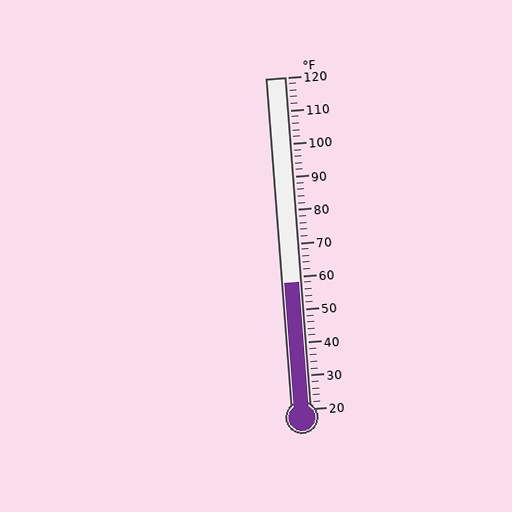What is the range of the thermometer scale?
The thermometer scale ranges from 20°F to 120°F.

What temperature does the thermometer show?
The thermometer shows approximately 58°F.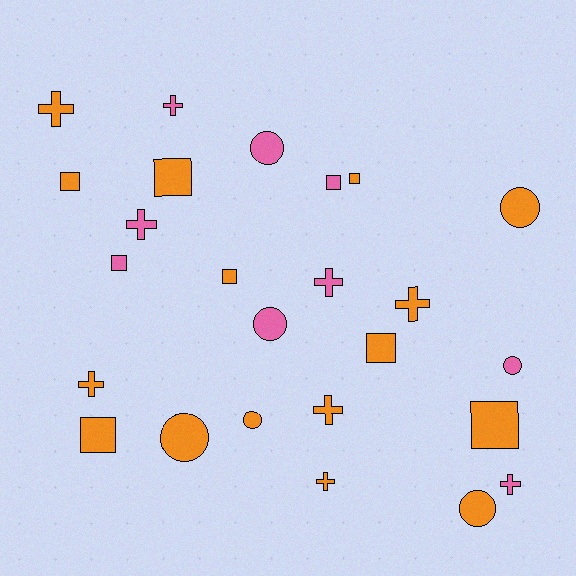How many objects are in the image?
There are 25 objects.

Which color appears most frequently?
Orange, with 16 objects.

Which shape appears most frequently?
Square, with 9 objects.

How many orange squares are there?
There are 7 orange squares.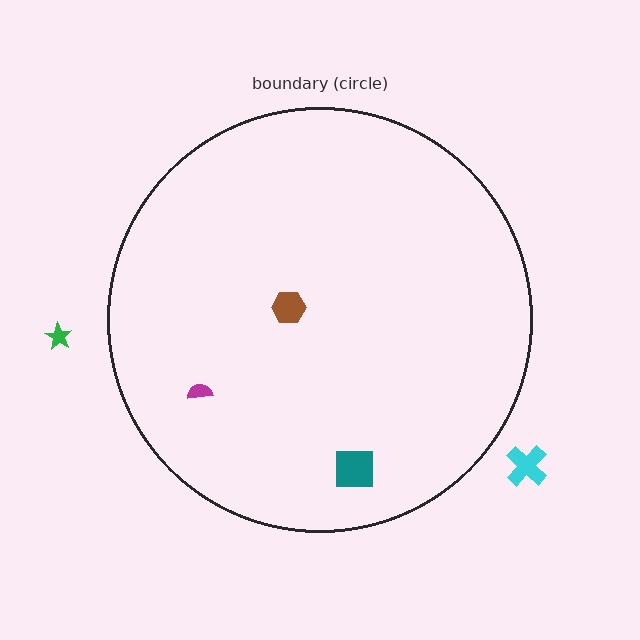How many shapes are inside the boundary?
3 inside, 2 outside.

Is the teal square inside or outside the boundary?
Inside.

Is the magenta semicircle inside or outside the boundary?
Inside.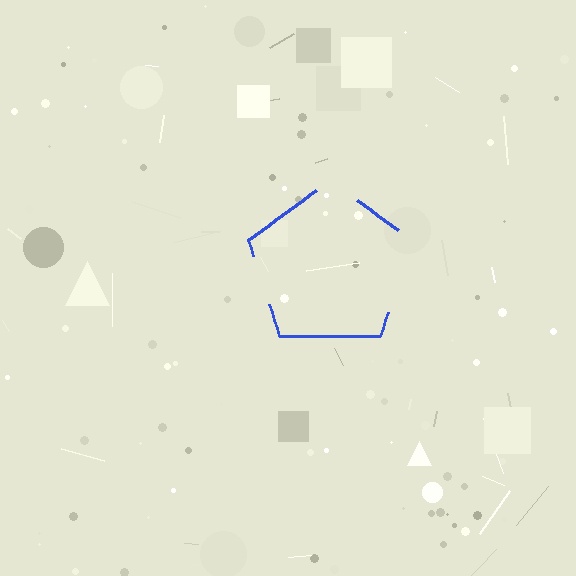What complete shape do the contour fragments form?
The contour fragments form a pentagon.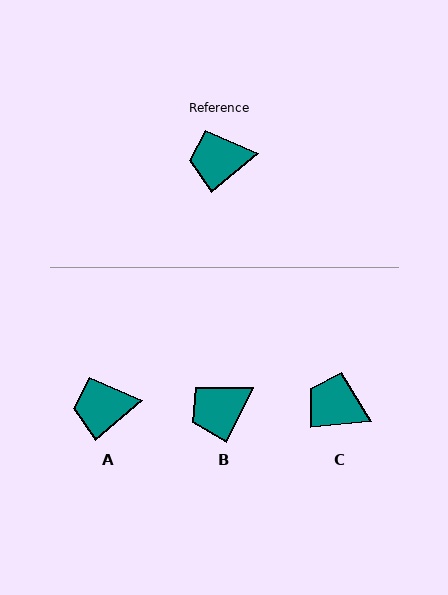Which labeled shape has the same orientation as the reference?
A.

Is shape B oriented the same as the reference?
No, it is off by about 24 degrees.